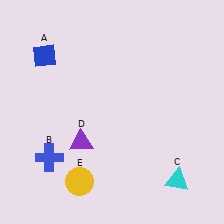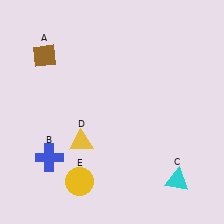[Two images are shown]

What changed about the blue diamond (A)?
In Image 1, A is blue. In Image 2, it changed to brown.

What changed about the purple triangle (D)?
In Image 1, D is purple. In Image 2, it changed to yellow.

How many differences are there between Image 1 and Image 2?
There are 2 differences between the two images.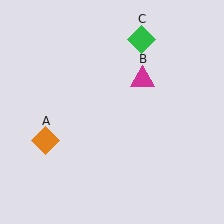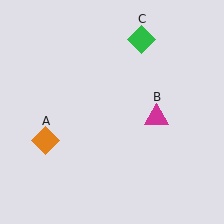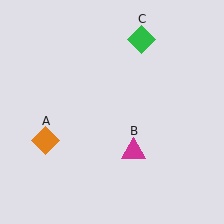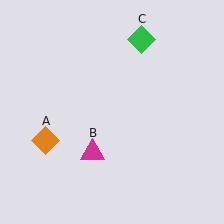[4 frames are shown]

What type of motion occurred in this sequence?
The magenta triangle (object B) rotated clockwise around the center of the scene.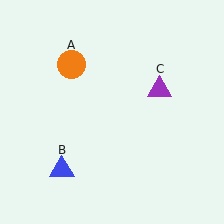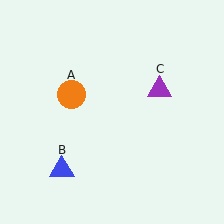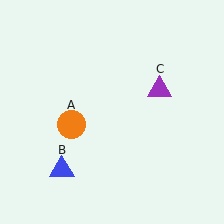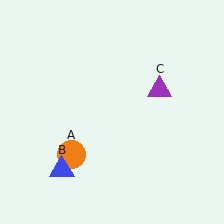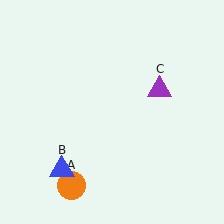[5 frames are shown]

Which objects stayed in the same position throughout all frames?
Blue triangle (object B) and purple triangle (object C) remained stationary.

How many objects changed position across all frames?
1 object changed position: orange circle (object A).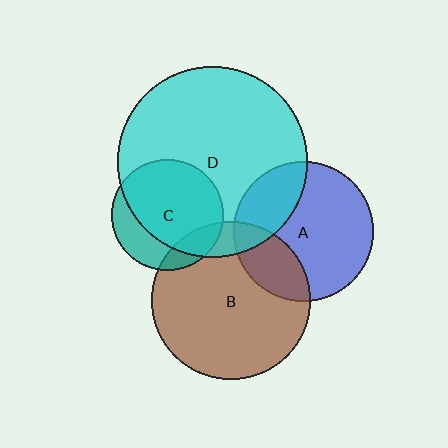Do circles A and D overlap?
Yes.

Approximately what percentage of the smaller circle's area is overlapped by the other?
Approximately 25%.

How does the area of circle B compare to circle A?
Approximately 1.3 times.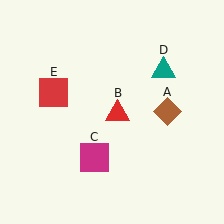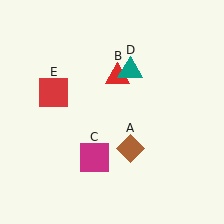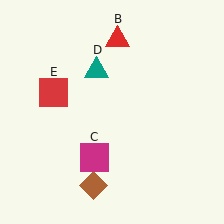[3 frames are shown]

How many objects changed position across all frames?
3 objects changed position: brown diamond (object A), red triangle (object B), teal triangle (object D).